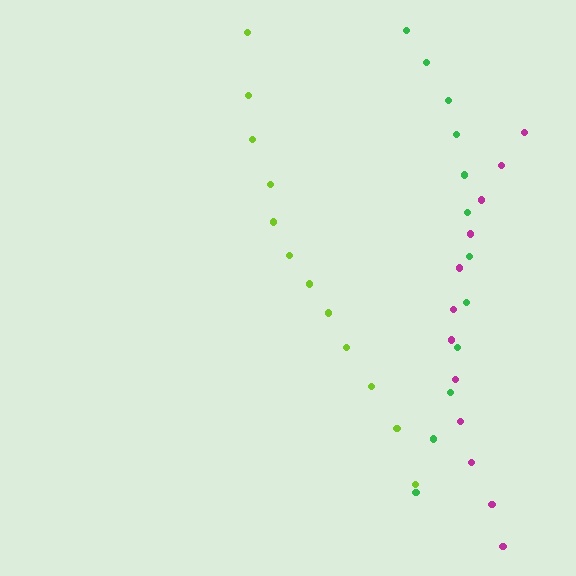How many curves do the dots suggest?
There are 3 distinct paths.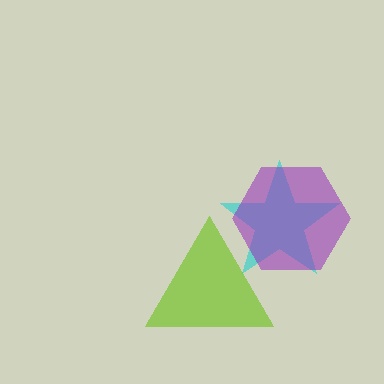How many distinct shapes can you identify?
There are 3 distinct shapes: a cyan star, a lime triangle, a purple hexagon.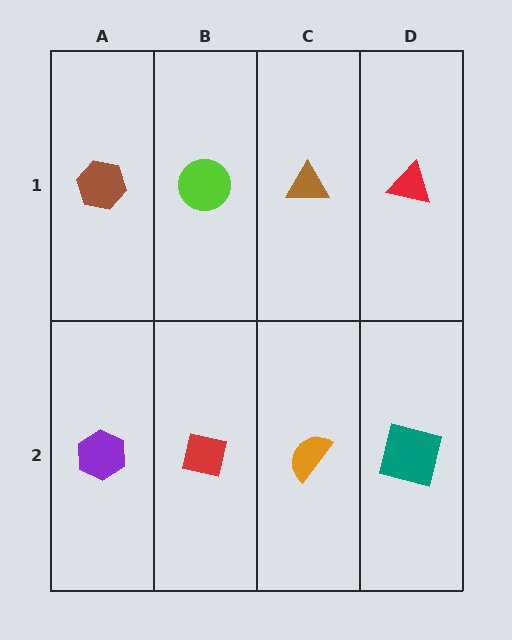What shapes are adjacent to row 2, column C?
A brown triangle (row 1, column C), a red square (row 2, column B), a teal square (row 2, column D).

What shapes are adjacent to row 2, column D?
A red triangle (row 1, column D), an orange semicircle (row 2, column C).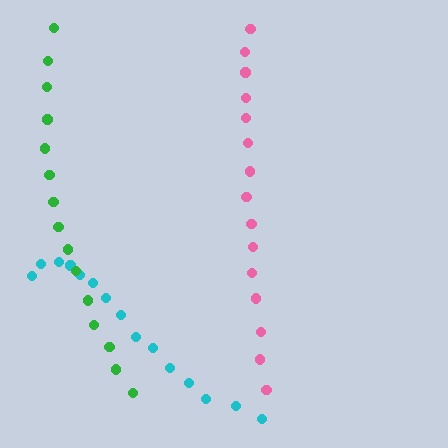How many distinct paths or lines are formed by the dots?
There are 3 distinct paths.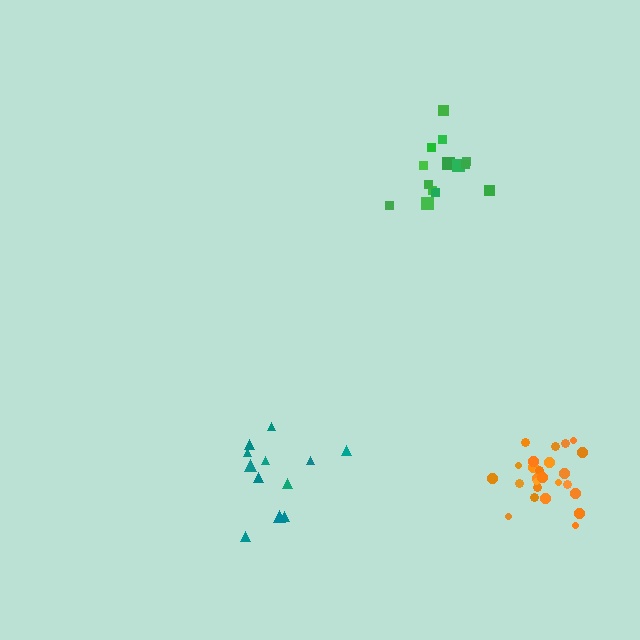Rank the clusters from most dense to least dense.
orange, green, teal.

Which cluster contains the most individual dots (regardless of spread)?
Orange (27).